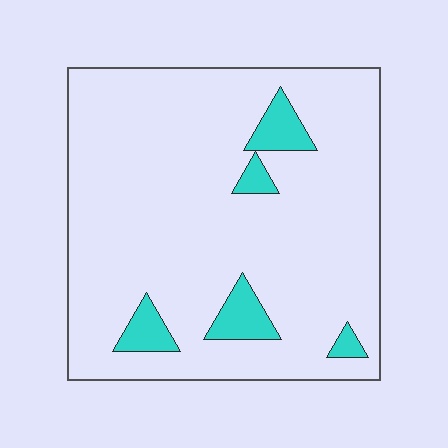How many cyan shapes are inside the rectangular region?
5.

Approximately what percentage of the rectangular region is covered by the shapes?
Approximately 10%.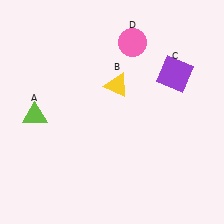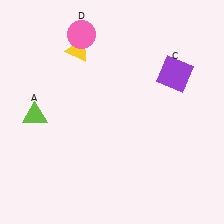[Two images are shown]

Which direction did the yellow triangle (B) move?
The yellow triangle (B) moved left.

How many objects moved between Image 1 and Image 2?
2 objects moved between the two images.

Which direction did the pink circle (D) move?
The pink circle (D) moved left.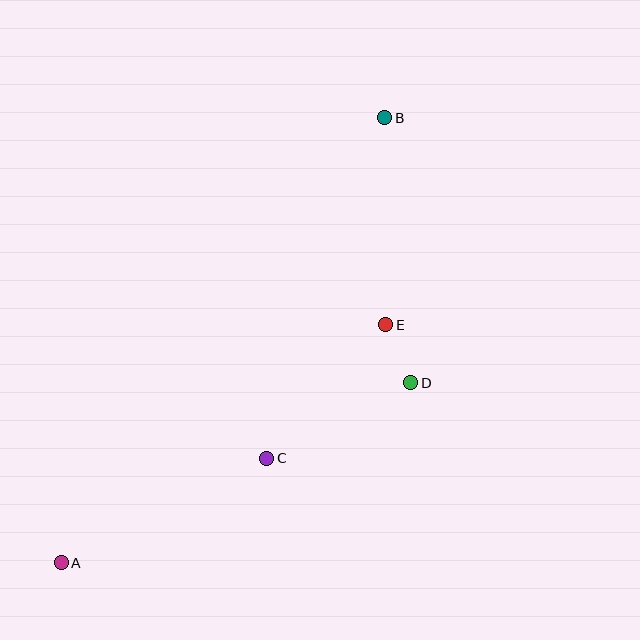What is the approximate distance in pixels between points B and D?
The distance between B and D is approximately 267 pixels.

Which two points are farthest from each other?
Points A and B are farthest from each other.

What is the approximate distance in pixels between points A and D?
The distance between A and D is approximately 393 pixels.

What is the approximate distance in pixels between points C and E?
The distance between C and E is approximately 179 pixels.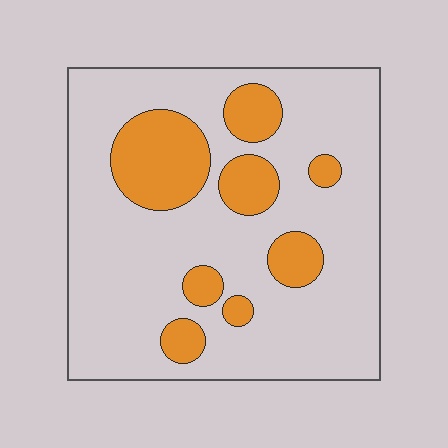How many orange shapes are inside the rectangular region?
8.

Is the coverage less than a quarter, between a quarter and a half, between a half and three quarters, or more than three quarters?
Less than a quarter.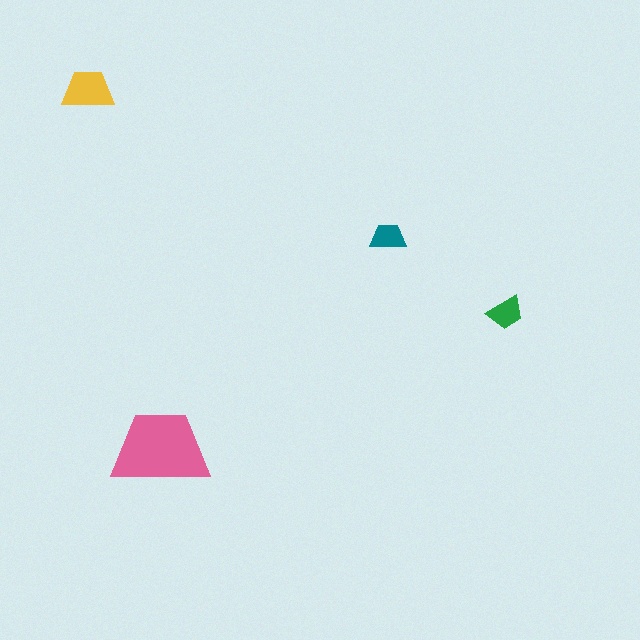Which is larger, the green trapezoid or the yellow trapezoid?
The yellow one.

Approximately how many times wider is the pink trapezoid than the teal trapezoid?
About 3 times wider.